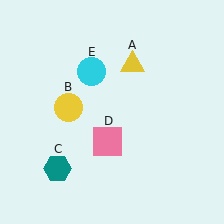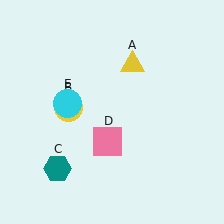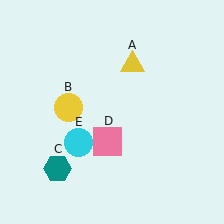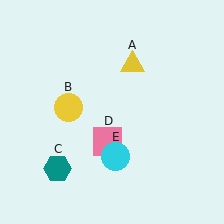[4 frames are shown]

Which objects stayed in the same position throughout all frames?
Yellow triangle (object A) and yellow circle (object B) and teal hexagon (object C) and pink square (object D) remained stationary.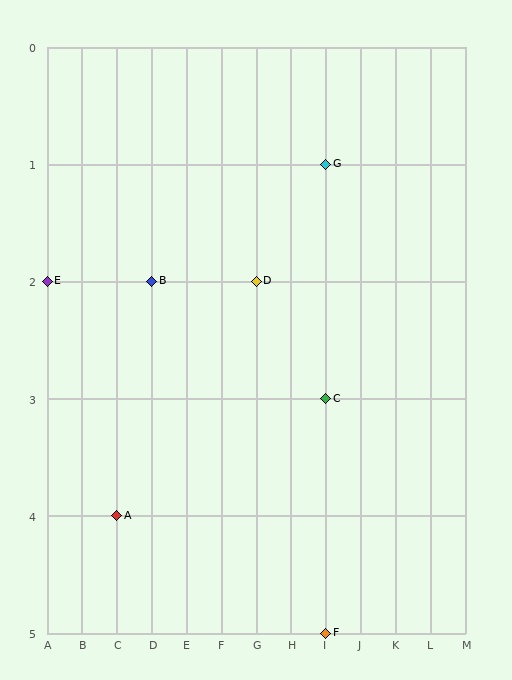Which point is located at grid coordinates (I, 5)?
Point F is at (I, 5).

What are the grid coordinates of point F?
Point F is at grid coordinates (I, 5).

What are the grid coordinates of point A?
Point A is at grid coordinates (C, 4).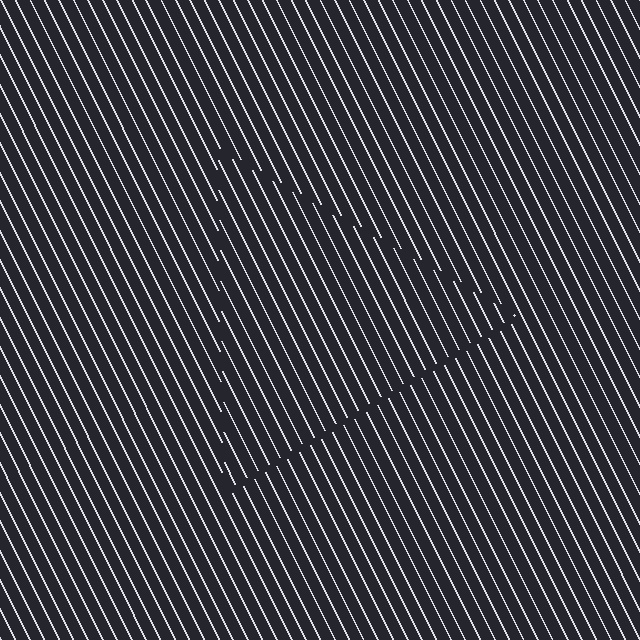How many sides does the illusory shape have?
3 sides — the line-ends trace a triangle.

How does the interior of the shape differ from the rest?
The interior of the shape contains the same grating, shifted by half a period — the contour is defined by the phase discontinuity where line-ends from the inner and outer gratings abut.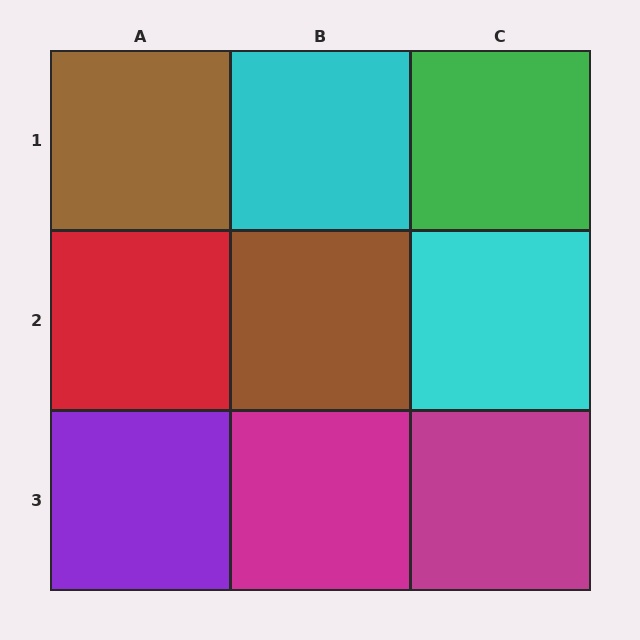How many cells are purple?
1 cell is purple.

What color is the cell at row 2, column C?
Cyan.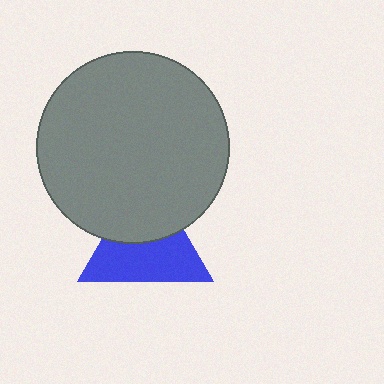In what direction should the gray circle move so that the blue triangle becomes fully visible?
The gray circle should move up. That is the shortest direction to clear the overlap and leave the blue triangle fully visible.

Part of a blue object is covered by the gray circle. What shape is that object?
It is a triangle.